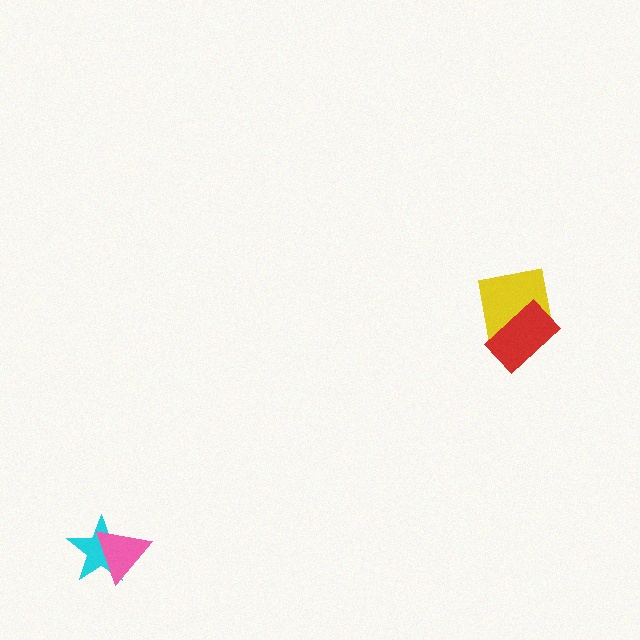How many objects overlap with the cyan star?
1 object overlaps with the cyan star.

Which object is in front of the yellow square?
The red rectangle is in front of the yellow square.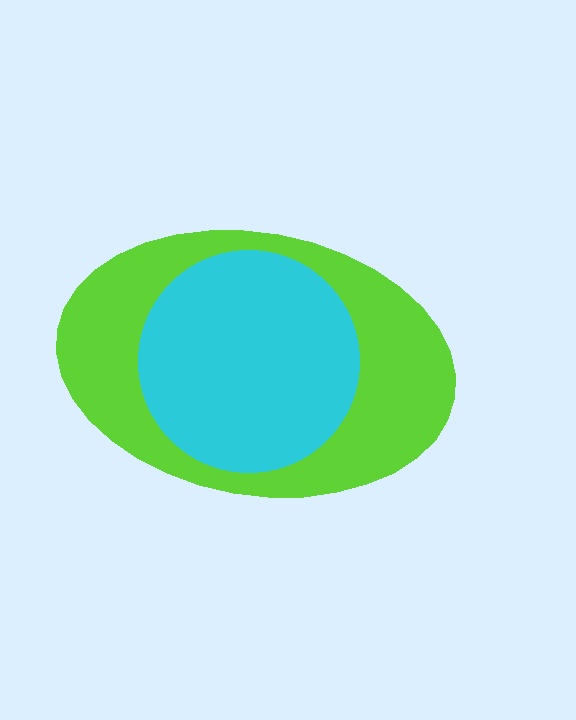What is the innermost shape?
The cyan circle.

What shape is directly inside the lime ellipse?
The cyan circle.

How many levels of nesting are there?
2.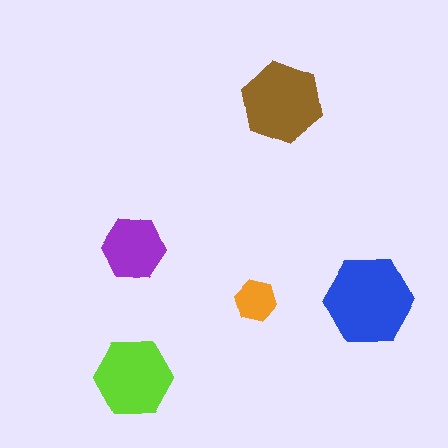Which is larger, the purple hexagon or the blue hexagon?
The blue one.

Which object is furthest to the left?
The lime hexagon is leftmost.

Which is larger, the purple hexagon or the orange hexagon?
The purple one.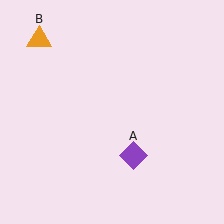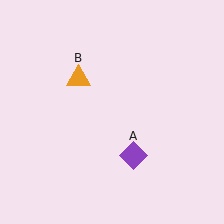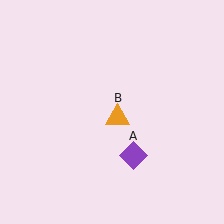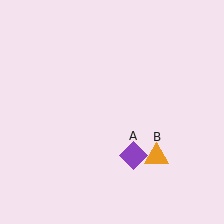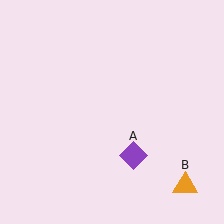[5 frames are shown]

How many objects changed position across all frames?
1 object changed position: orange triangle (object B).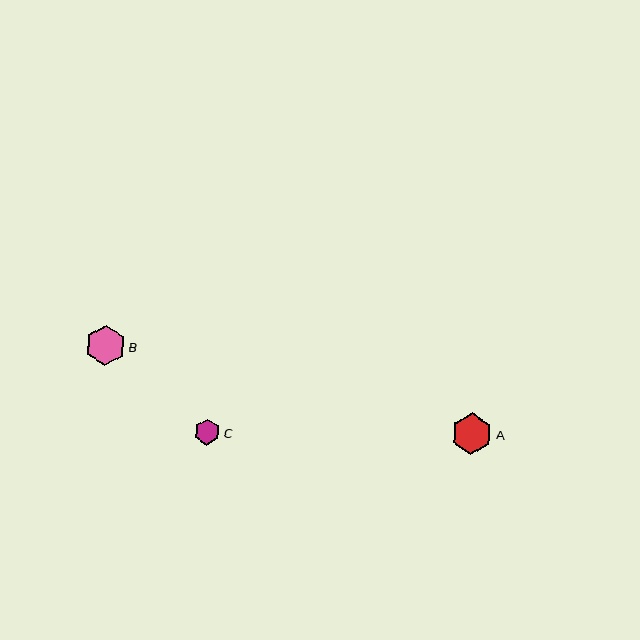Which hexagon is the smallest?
Hexagon C is the smallest with a size of approximately 26 pixels.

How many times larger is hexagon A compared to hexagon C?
Hexagon A is approximately 1.6 times the size of hexagon C.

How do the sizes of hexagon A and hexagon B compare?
Hexagon A and hexagon B are approximately the same size.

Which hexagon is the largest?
Hexagon A is the largest with a size of approximately 41 pixels.